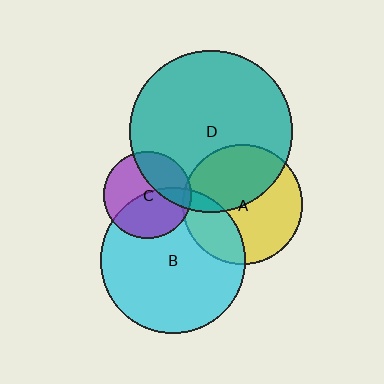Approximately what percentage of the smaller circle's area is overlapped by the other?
Approximately 30%.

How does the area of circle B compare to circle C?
Approximately 2.7 times.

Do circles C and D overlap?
Yes.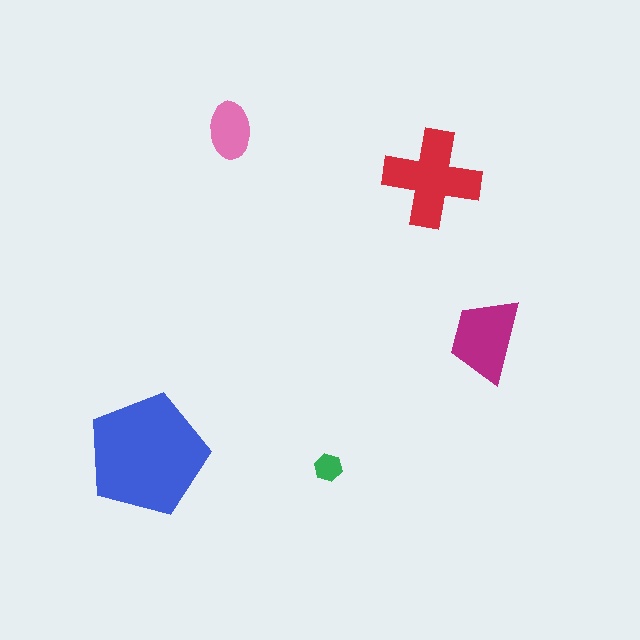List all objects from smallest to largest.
The green hexagon, the pink ellipse, the magenta trapezoid, the red cross, the blue pentagon.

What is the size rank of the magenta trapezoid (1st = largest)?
3rd.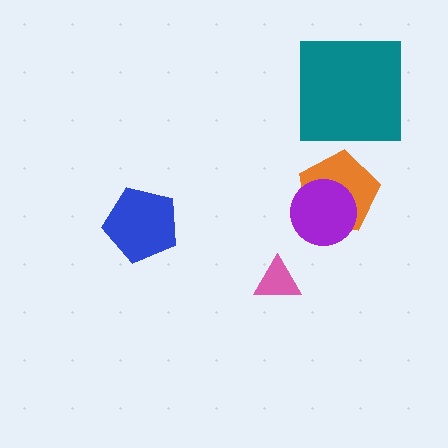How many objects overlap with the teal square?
0 objects overlap with the teal square.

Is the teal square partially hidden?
No, no other shape covers it.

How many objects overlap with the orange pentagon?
1 object overlaps with the orange pentagon.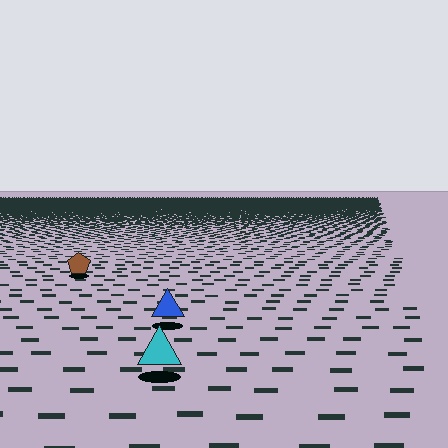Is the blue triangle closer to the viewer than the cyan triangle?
No. The cyan triangle is closer — you can tell from the texture gradient: the ground texture is coarser near it.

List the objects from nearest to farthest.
From nearest to farthest: the cyan triangle, the blue triangle, the brown pentagon.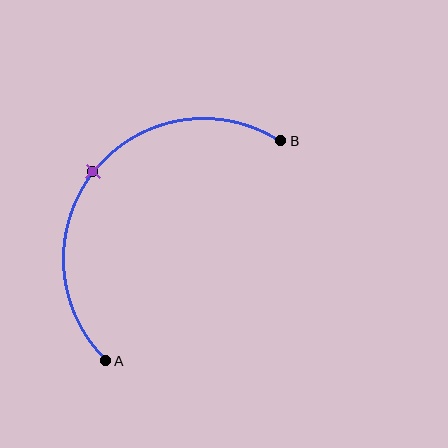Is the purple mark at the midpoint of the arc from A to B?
Yes. The purple mark lies on the arc at equal arc-length from both A and B — it is the arc midpoint.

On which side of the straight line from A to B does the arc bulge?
The arc bulges above and to the left of the straight line connecting A and B.